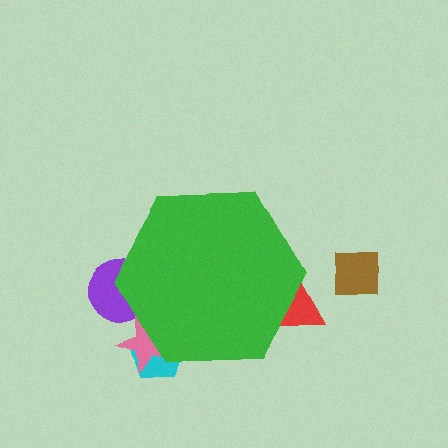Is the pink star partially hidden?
Yes, the pink star is partially hidden behind the green hexagon.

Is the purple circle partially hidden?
Yes, the purple circle is partially hidden behind the green hexagon.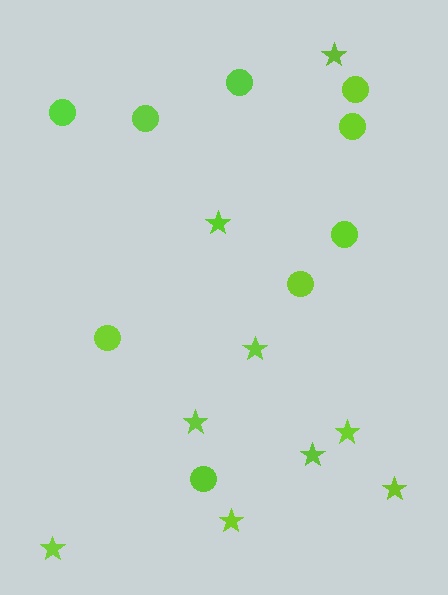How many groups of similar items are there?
There are 2 groups: one group of stars (9) and one group of circles (9).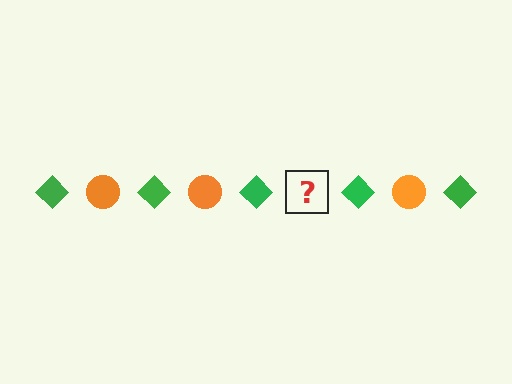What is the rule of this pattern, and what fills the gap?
The rule is that the pattern alternates between green diamond and orange circle. The gap should be filled with an orange circle.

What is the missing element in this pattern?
The missing element is an orange circle.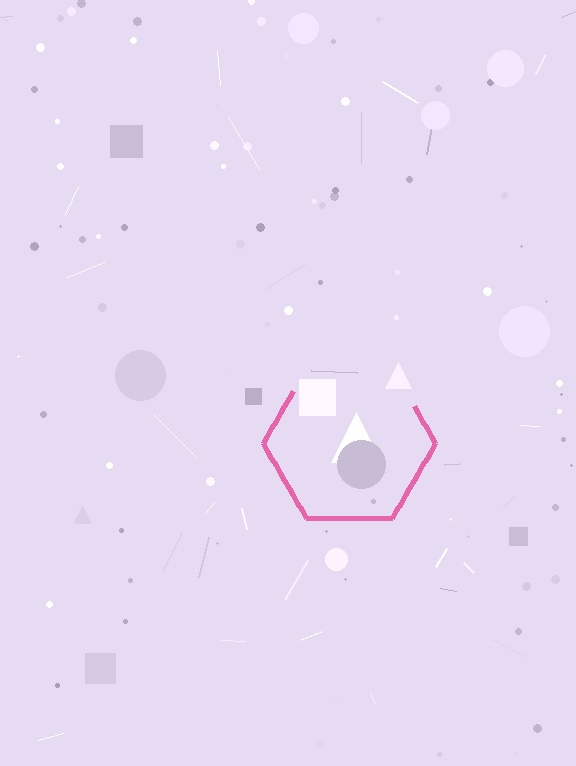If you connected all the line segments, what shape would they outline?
They would outline a hexagon.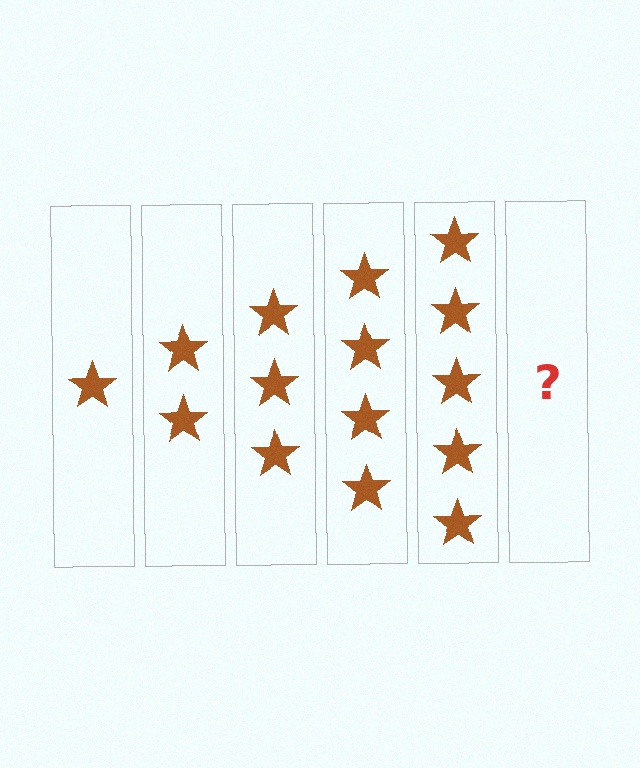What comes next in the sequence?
The next element should be 6 stars.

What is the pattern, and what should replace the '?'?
The pattern is that each step adds one more star. The '?' should be 6 stars.